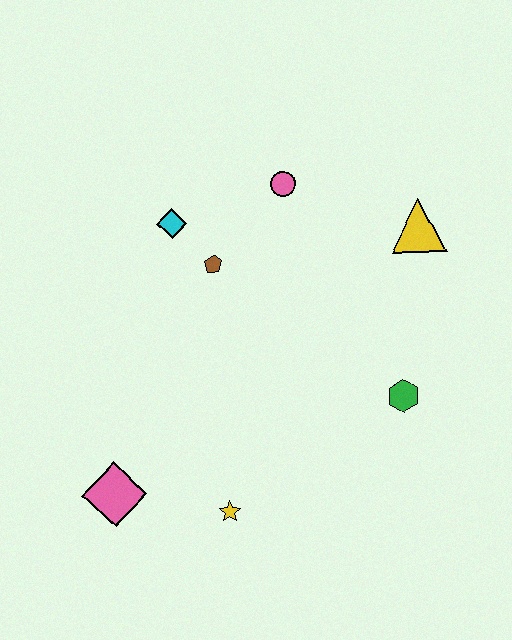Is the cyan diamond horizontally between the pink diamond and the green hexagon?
Yes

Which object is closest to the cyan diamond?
The brown pentagon is closest to the cyan diamond.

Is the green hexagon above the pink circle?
No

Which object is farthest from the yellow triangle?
The pink diamond is farthest from the yellow triangle.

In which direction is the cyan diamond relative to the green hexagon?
The cyan diamond is to the left of the green hexagon.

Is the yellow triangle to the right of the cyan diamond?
Yes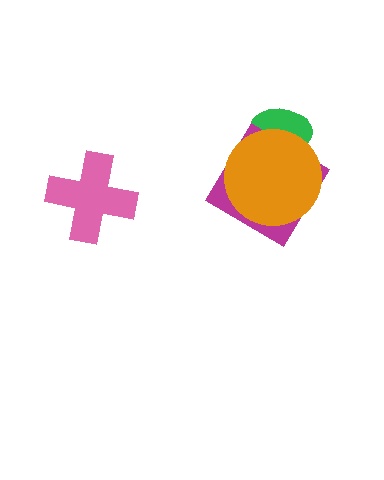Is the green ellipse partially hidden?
Yes, it is partially covered by another shape.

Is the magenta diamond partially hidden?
Yes, it is partially covered by another shape.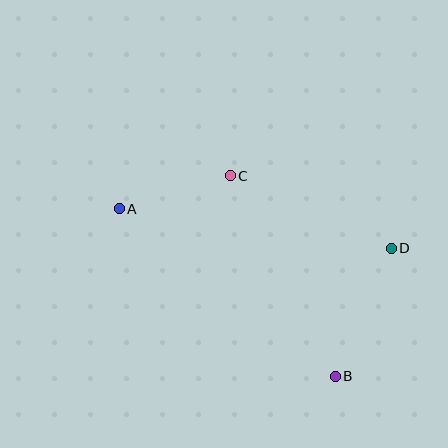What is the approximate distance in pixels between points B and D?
The distance between B and D is approximately 139 pixels.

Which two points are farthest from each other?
Points A and D are farthest from each other.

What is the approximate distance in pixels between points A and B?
The distance between A and B is approximately 273 pixels.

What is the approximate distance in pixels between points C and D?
The distance between C and D is approximately 176 pixels.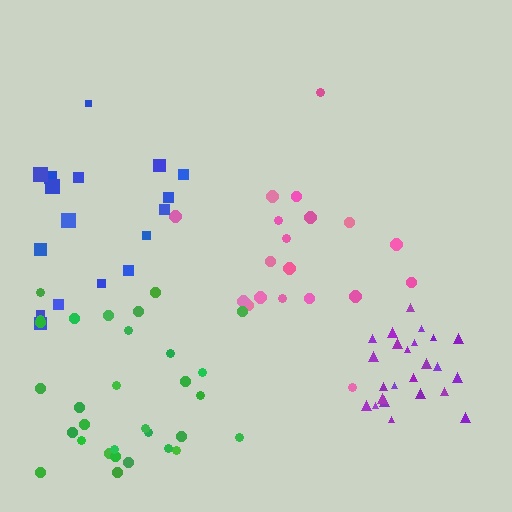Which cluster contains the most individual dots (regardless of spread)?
Green (32).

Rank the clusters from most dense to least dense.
purple, green, blue, pink.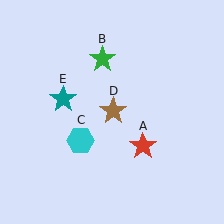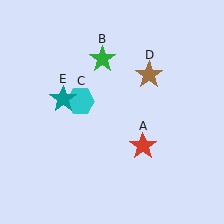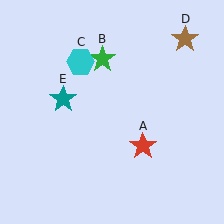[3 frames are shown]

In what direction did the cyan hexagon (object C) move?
The cyan hexagon (object C) moved up.